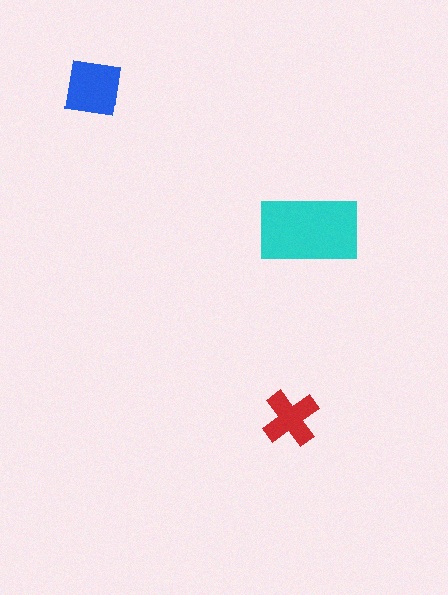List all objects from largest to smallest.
The cyan rectangle, the blue square, the red cross.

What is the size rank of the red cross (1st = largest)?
3rd.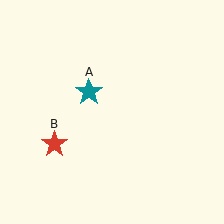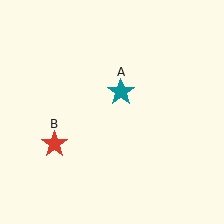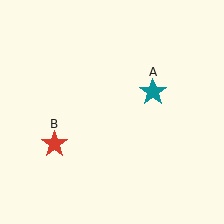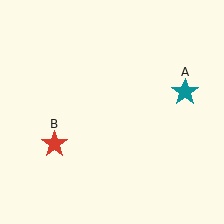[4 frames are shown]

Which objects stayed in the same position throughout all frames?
Red star (object B) remained stationary.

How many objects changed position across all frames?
1 object changed position: teal star (object A).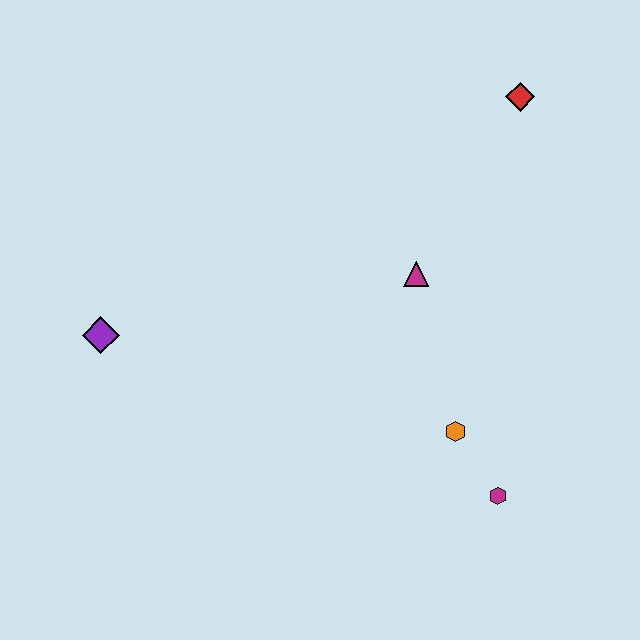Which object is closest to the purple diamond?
The magenta triangle is closest to the purple diamond.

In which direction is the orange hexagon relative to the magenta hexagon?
The orange hexagon is above the magenta hexagon.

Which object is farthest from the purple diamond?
The red diamond is farthest from the purple diamond.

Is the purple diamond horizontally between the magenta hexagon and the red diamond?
No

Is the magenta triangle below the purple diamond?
No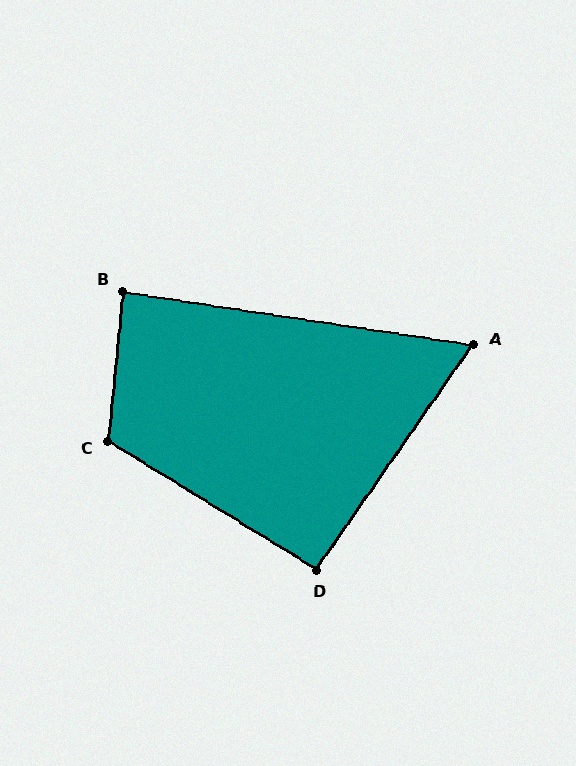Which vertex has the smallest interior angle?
A, at approximately 64 degrees.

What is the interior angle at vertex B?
Approximately 87 degrees (approximately right).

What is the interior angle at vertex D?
Approximately 93 degrees (approximately right).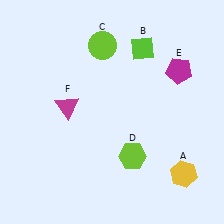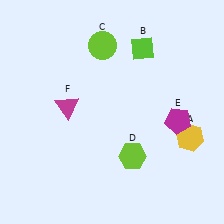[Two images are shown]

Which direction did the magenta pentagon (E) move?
The magenta pentagon (E) moved down.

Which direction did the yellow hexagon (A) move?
The yellow hexagon (A) moved up.